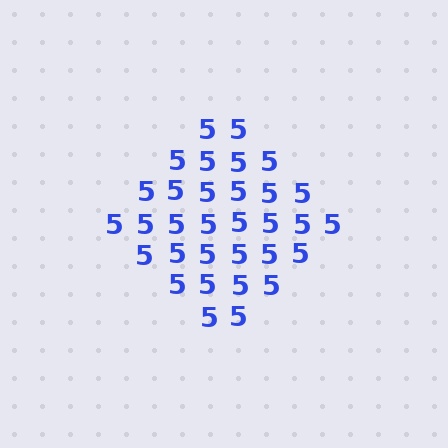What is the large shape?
The large shape is a diamond.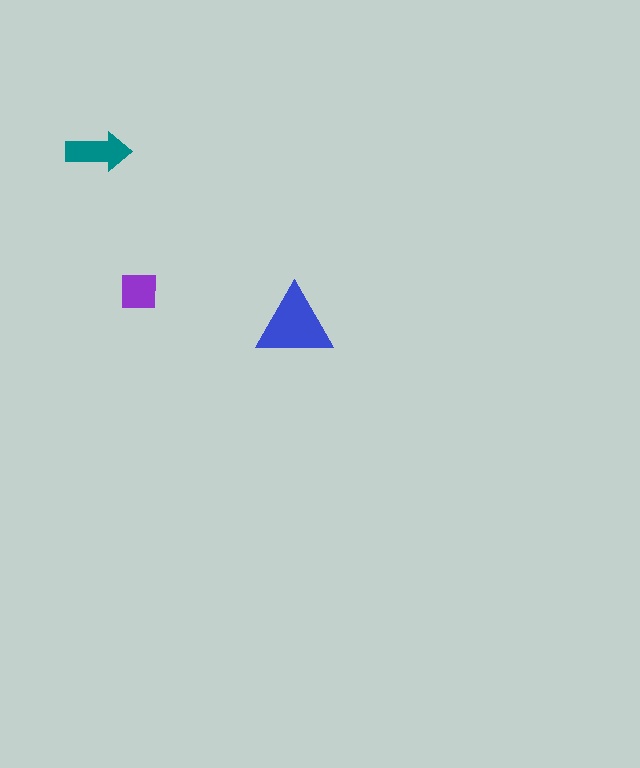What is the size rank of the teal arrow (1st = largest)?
2nd.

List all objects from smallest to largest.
The purple square, the teal arrow, the blue triangle.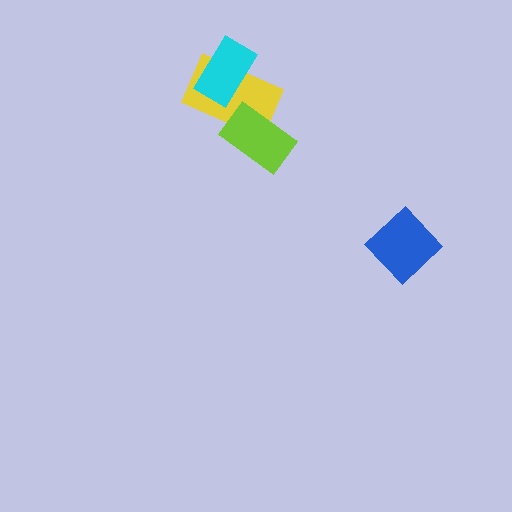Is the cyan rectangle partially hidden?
No, no other shape covers it.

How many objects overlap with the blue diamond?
0 objects overlap with the blue diamond.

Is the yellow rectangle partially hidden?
Yes, it is partially covered by another shape.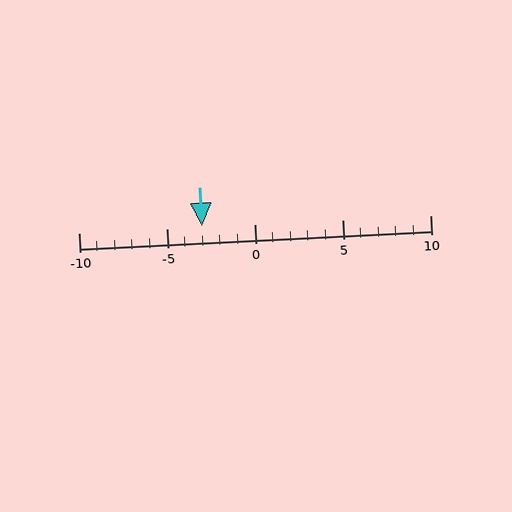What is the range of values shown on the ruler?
The ruler shows values from -10 to 10.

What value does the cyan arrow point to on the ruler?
The cyan arrow points to approximately -3.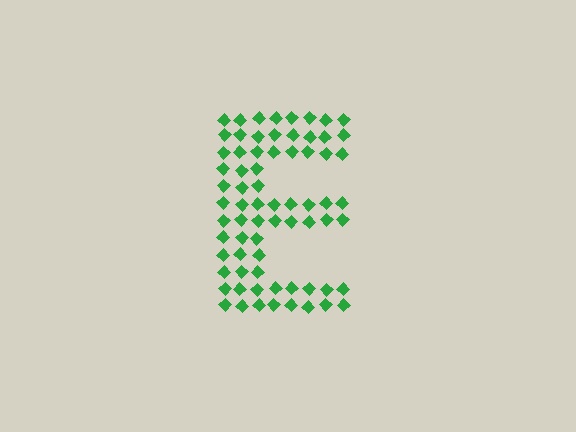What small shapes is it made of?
It is made of small diamonds.